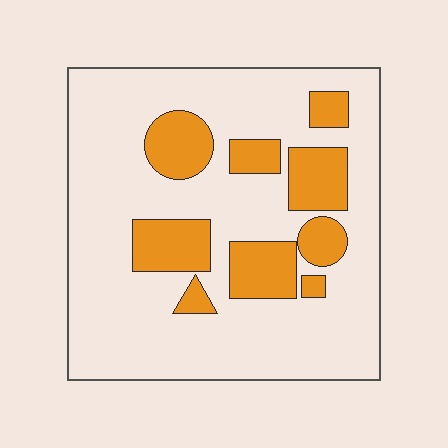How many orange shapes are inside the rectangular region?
9.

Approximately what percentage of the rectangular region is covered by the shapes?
Approximately 25%.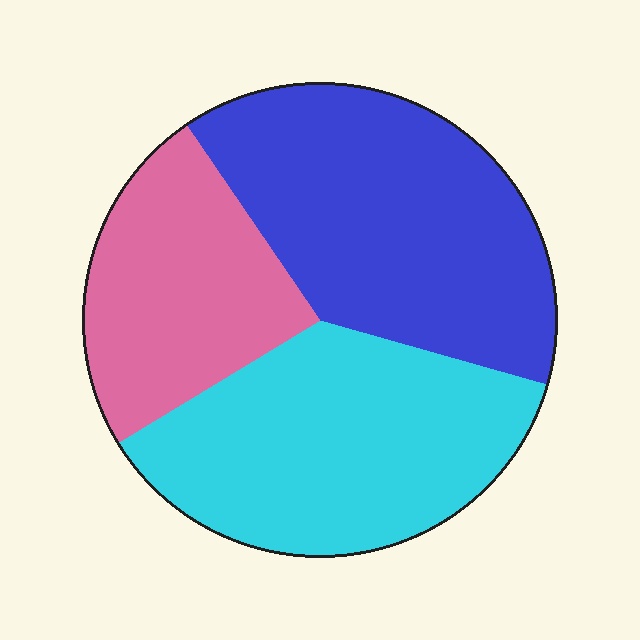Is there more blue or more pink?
Blue.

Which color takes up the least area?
Pink, at roughly 25%.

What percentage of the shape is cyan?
Cyan takes up about three eighths (3/8) of the shape.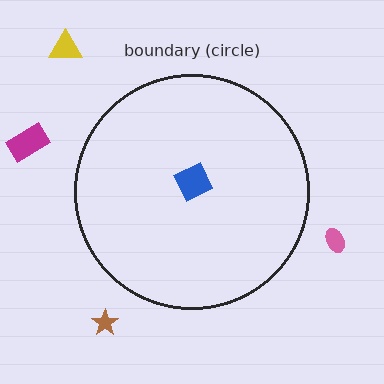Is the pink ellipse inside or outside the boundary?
Outside.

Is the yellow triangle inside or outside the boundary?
Outside.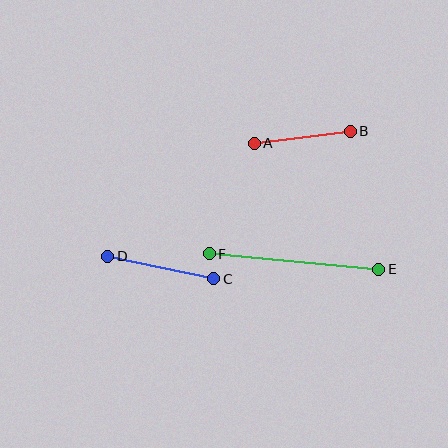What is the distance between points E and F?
The distance is approximately 170 pixels.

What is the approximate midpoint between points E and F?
The midpoint is at approximately (294, 261) pixels.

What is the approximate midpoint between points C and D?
The midpoint is at approximately (161, 267) pixels.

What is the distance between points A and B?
The distance is approximately 97 pixels.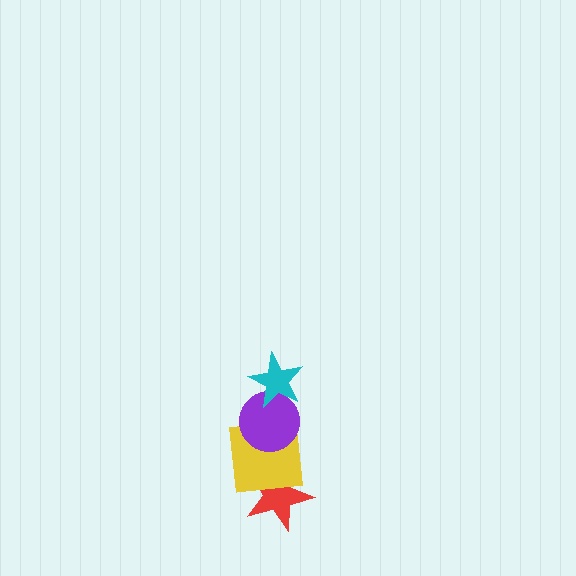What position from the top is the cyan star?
The cyan star is 1st from the top.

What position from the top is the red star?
The red star is 4th from the top.